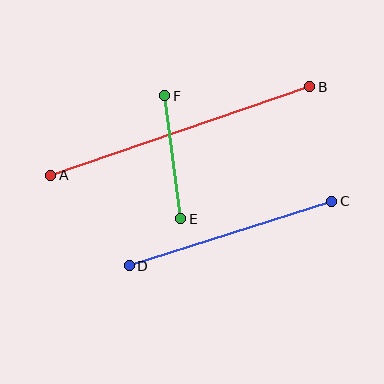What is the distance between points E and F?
The distance is approximately 124 pixels.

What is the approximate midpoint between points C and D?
The midpoint is at approximately (230, 234) pixels.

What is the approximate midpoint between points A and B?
The midpoint is at approximately (180, 131) pixels.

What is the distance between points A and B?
The distance is approximately 274 pixels.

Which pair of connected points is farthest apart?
Points A and B are farthest apart.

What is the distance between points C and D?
The distance is approximately 213 pixels.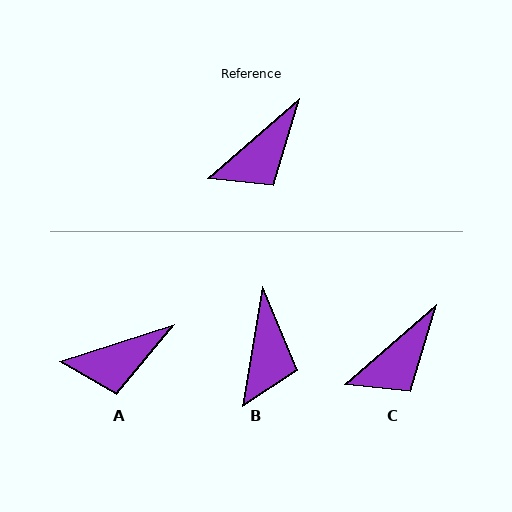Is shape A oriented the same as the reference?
No, it is off by about 23 degrees.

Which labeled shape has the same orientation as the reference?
C.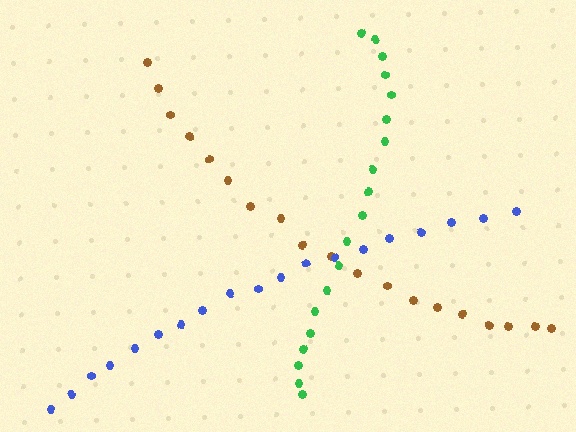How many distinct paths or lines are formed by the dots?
There are 3 distinct paths.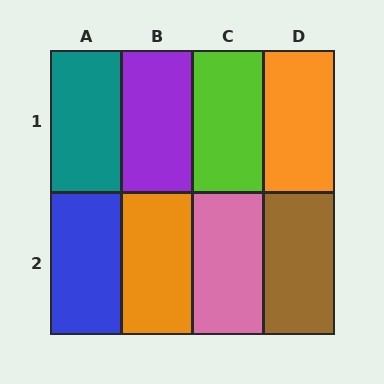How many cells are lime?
1 cell is lime.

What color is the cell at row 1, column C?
Lime.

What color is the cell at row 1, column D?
Orange.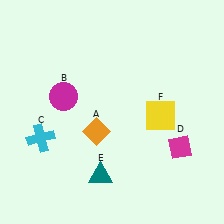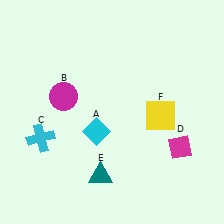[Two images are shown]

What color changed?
The diamond (A) changed from orange in Image 1 to cyan in Image 2.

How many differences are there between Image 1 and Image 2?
There is 1 difference between the two images.